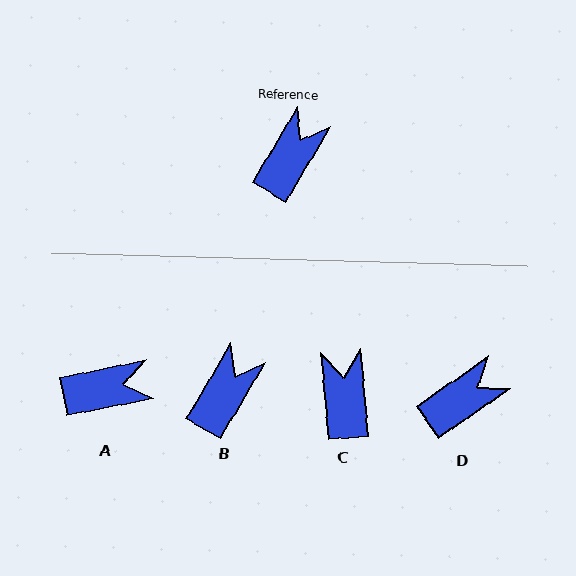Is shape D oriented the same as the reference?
No, it is off by about 25 degrees.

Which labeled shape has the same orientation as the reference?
B.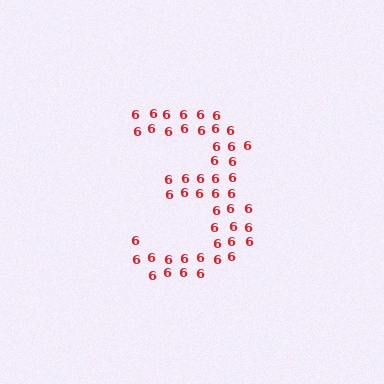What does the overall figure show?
The overall figure shows the digit 3.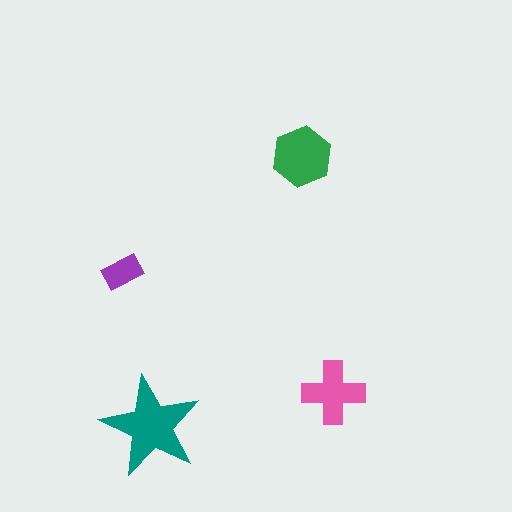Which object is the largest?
The teal star.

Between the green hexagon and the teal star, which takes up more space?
The teal star.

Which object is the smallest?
The purple rectangle.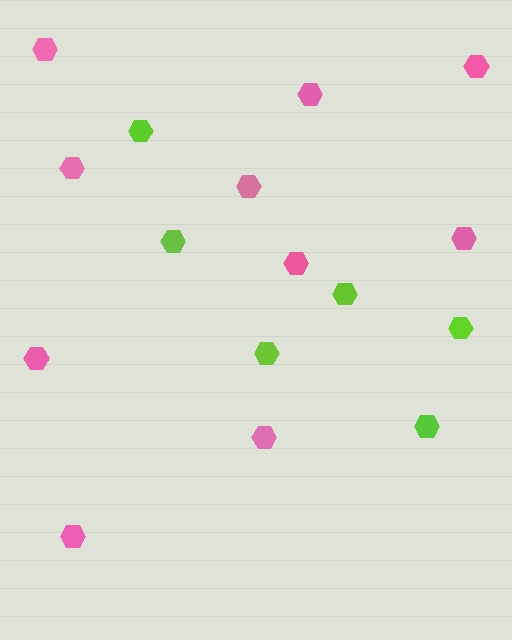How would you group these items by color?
There are 2 groups: one group of lime hexagons (6) and one group of pink hexagons (10).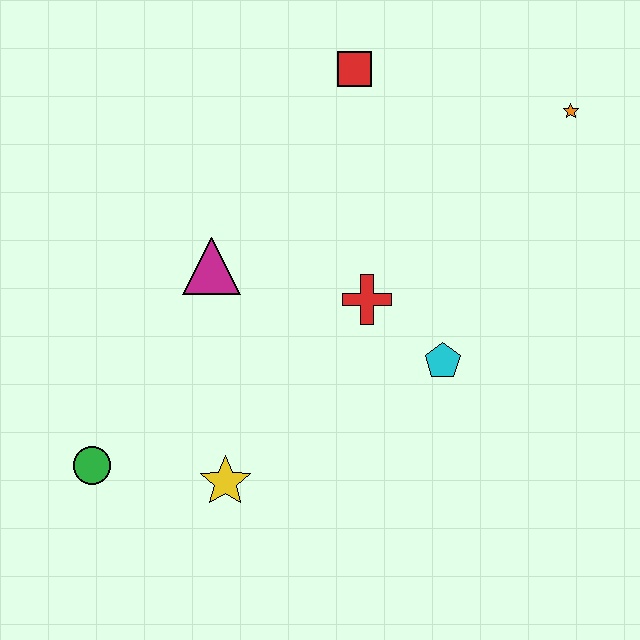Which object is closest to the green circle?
The yellow star is closest to the green circle.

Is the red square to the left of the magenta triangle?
No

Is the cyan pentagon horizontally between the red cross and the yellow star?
No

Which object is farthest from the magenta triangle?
The orange star is farthest from the magenta triangle.